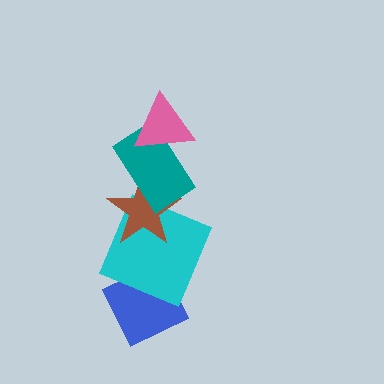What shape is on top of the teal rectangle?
The pink triangle is on top of the teal rectangle.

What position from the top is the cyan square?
The cyan square is 4th from the top.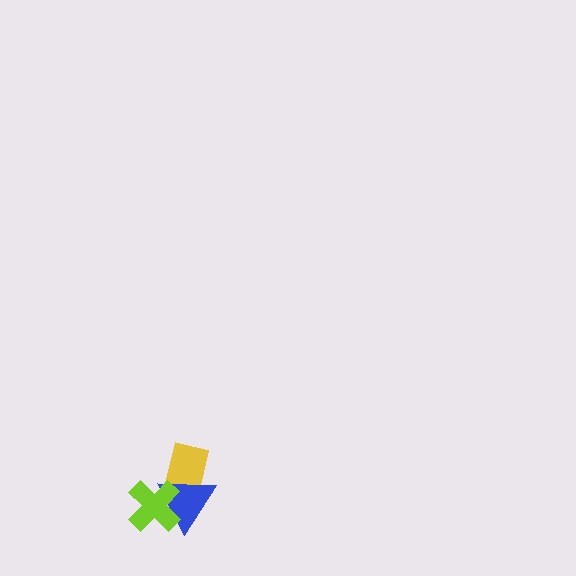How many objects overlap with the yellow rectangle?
2 objects overlap with the yellow rectangle.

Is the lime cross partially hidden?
No, no other shape covers it.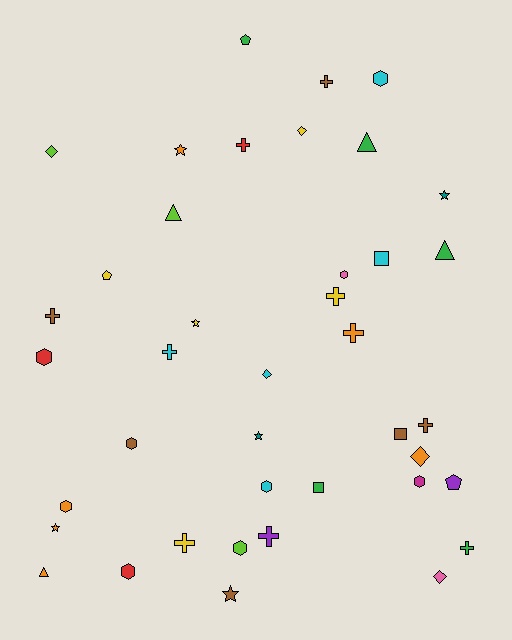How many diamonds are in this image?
There are 5 diamonds.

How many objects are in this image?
There are 40 objects.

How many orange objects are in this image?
There are 6 orange objects.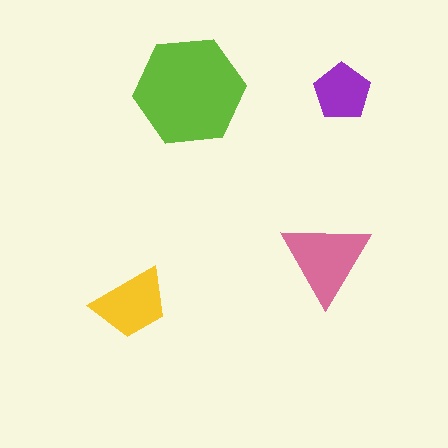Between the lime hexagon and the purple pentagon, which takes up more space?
The lime hexagon.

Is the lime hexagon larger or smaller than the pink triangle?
Larger.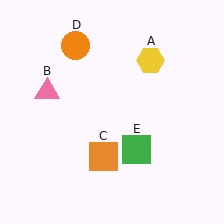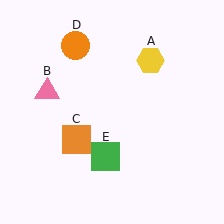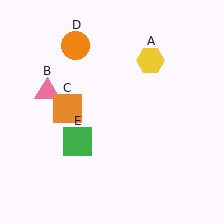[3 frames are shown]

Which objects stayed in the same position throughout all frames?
Yellow hexagon (object A) and pink triangle (object B) and orange circle (object D) remained stationary.